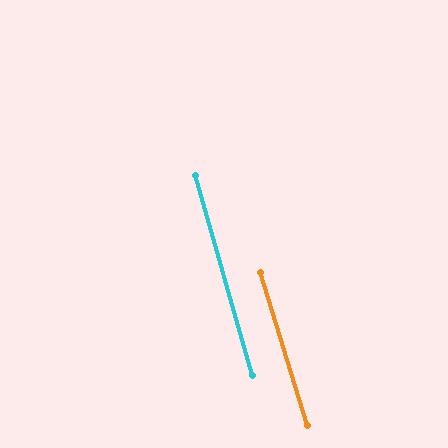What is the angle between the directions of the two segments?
Approximately 1 degree.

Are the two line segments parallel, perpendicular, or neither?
Parallel — their directions differ by only 0.9°.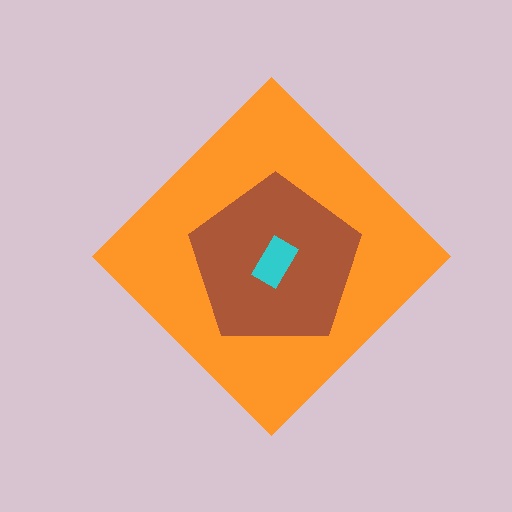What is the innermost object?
The cyan rectangle.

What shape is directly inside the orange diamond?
The brown pentagon.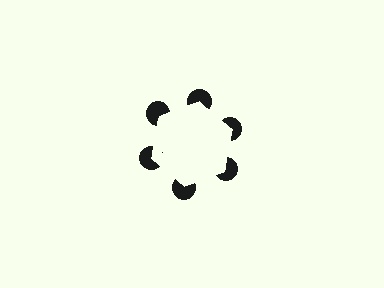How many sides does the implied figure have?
6 sides.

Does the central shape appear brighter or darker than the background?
It typically appears slightly brighter than the background, even though no actual brightness change is drawn.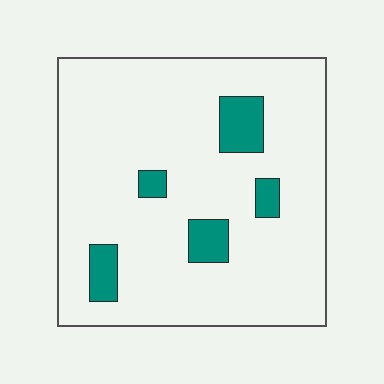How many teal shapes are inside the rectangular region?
5.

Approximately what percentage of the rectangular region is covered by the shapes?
Approximately 10%.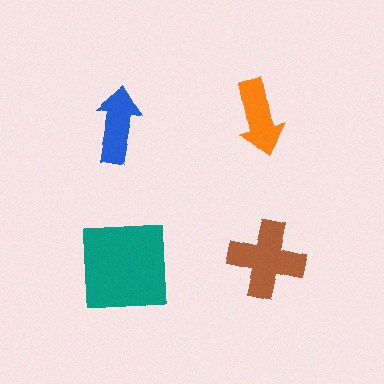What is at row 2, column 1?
A teal square.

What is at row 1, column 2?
An orange arrow.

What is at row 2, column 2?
A brown cross.